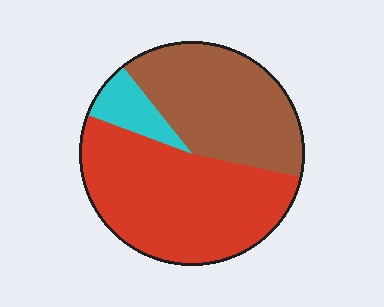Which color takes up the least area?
Cyan, at roughly 10%.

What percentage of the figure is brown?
Brown takes up about two fifths (2/5) of the figure.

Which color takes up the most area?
Red, at roughly 50%.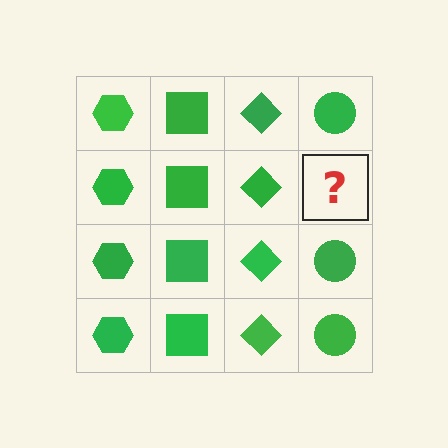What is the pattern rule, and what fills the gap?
The rule is that each column has a consistent shape. The gap should be filled with a green circle.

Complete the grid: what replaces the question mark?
The question mark should be replaced with a green circle.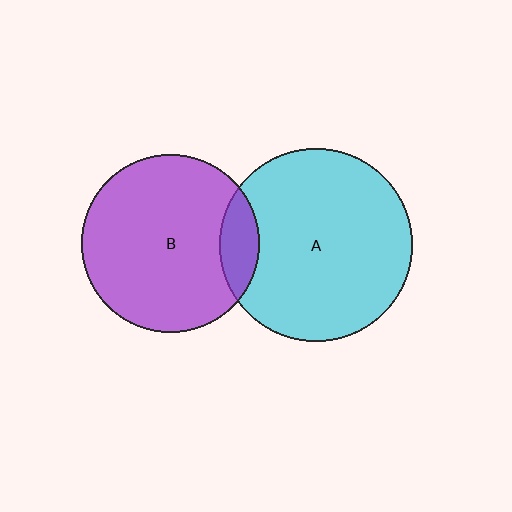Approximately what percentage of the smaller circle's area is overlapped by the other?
Approximately 15%.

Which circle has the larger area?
Circle A (cyan).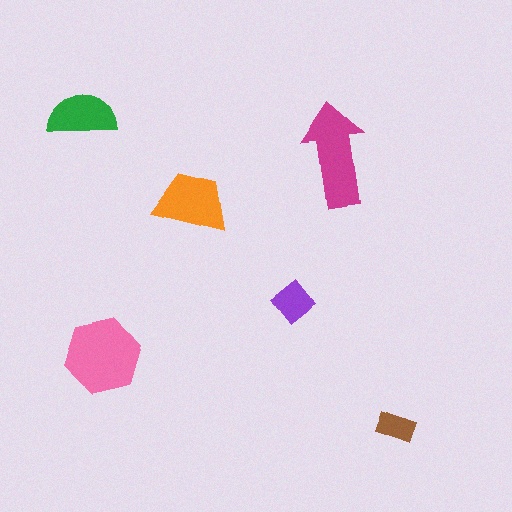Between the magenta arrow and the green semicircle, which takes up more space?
The magenta arrow.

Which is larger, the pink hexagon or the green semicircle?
The pink hexagon.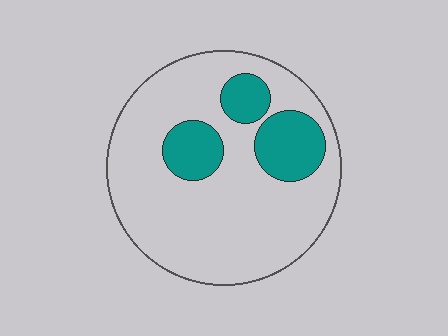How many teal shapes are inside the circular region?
3.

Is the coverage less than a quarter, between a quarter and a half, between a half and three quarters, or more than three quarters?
Less than a quarter.